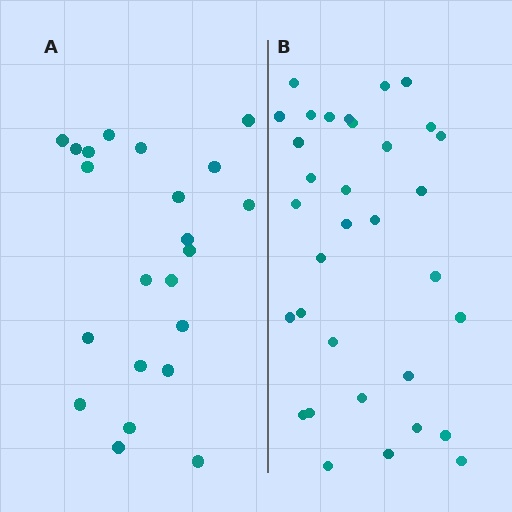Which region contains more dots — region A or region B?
Region B (the right region) has more dots.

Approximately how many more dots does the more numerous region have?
Region B has roughly 12 or so more dots than region A.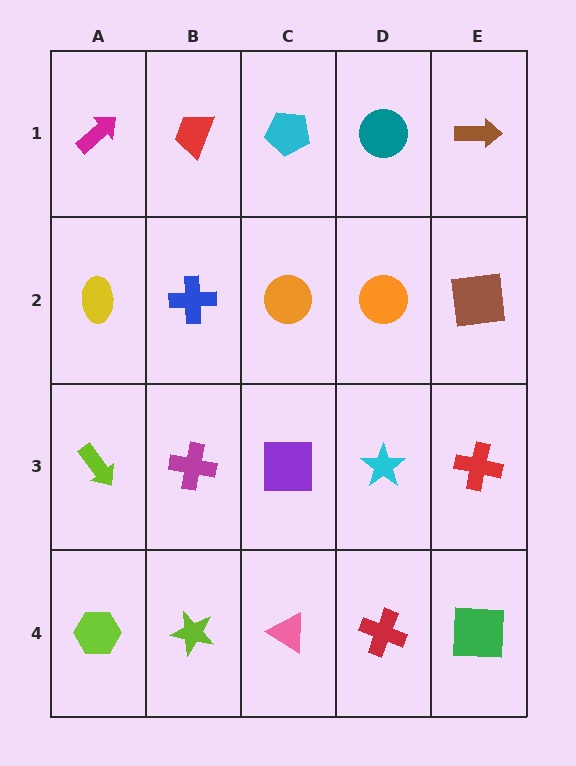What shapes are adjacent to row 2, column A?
A magenta arrow (row 1, column A), a lime arrow (row 3, column A), a blue cross (row 2, column B).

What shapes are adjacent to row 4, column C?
A purple square (row 3, column C), a lime star (row 4, column B), a red cross (row 4, column D).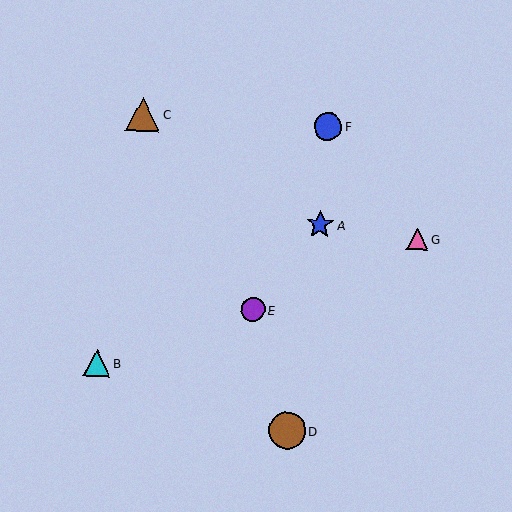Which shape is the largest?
The brown circle (labeled D) is the largest.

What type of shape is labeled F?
Shape F is a blue circle.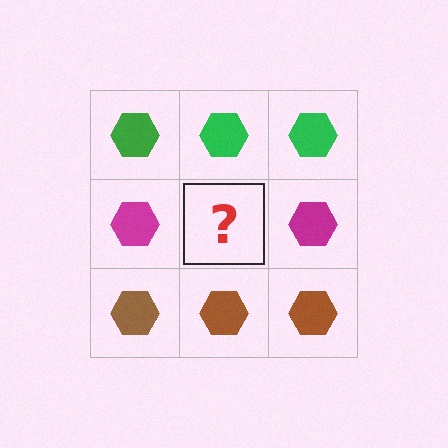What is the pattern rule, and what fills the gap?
The rule is that each row has a consistent color. The gap should be filled with a magenta hexagon.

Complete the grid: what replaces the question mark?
The question mark should be replaced with a magenta hexagon.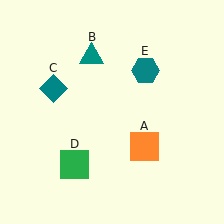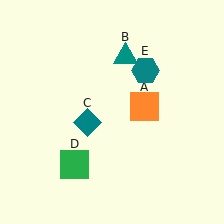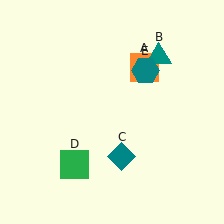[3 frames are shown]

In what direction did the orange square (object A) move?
The orange square (object A) moved up.